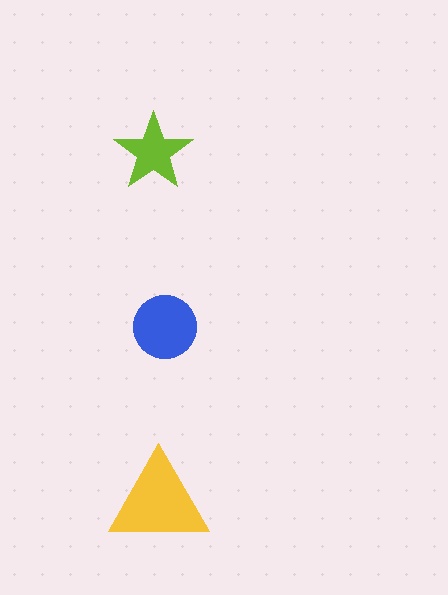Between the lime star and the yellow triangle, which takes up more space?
The yellow triangle.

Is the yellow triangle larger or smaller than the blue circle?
Larger.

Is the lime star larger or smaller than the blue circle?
Smaller.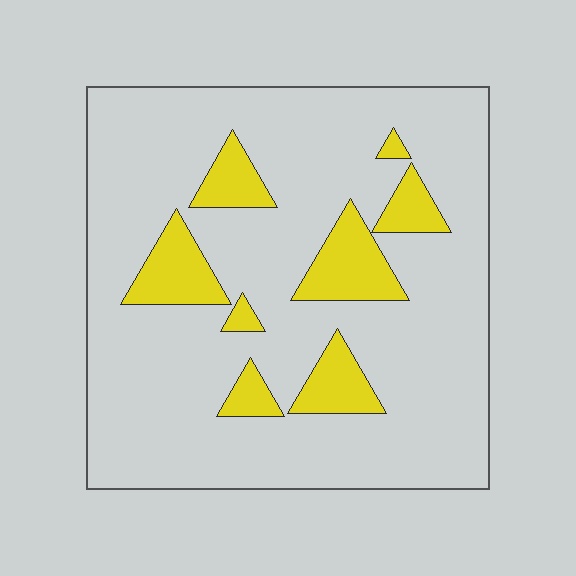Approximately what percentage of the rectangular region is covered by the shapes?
Approximately 15%.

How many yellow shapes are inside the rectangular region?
8.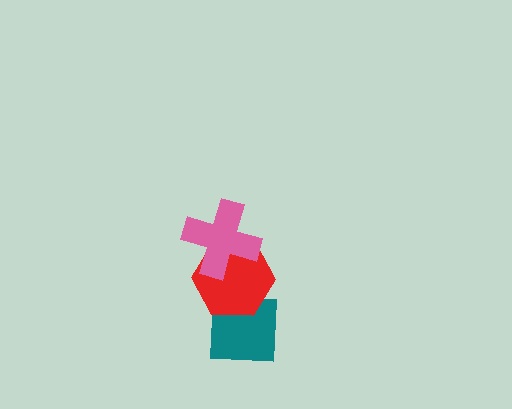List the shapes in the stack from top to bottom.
From top to bottom: the pink cross, the red hexagon, the teal square.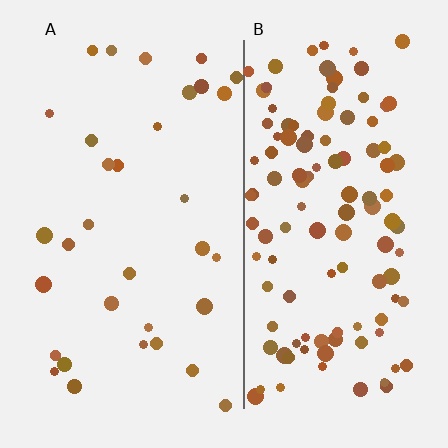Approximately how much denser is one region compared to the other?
Approximately 3.6× — region B over region A.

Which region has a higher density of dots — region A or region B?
B (the right).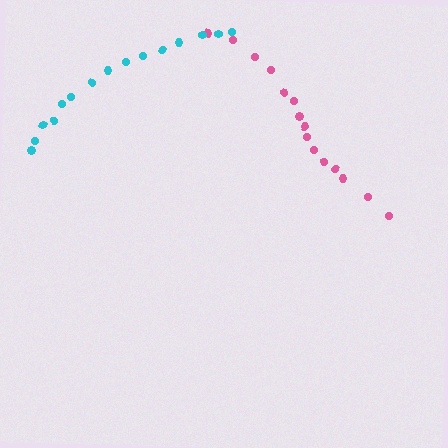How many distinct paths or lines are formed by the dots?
There are 2 distinct paths.